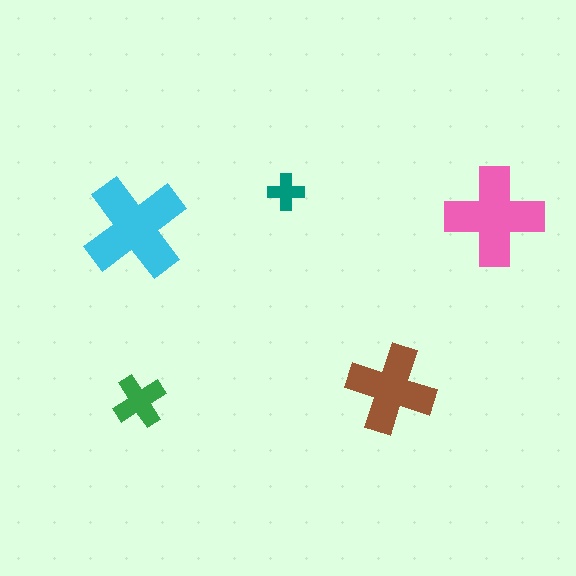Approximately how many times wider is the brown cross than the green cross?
About 1.5 times wider.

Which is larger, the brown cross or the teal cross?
The brown one.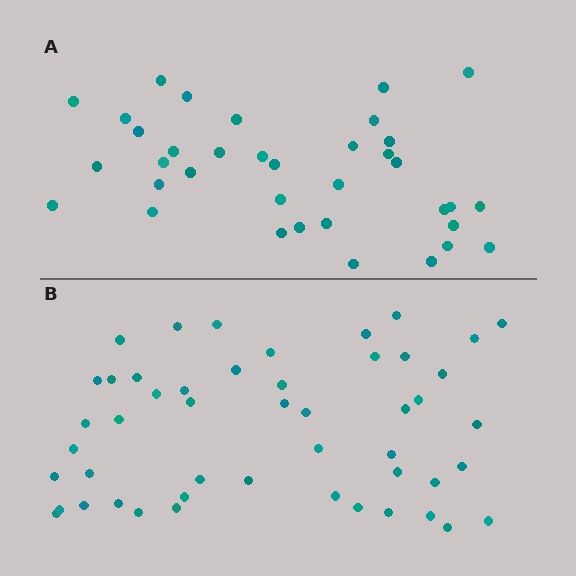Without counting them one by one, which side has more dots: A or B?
Region B (the bottom region) has more dots.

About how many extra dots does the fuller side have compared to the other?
Region B has approximately 15 more dots than region A.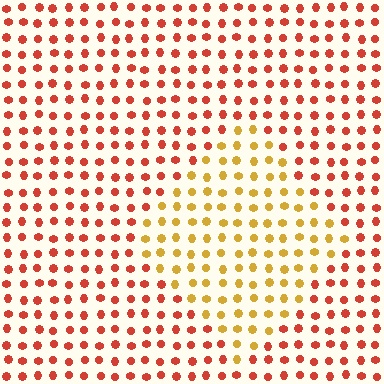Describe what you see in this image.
The image is filled with small red elements in a uniform arrangement. A diamond-shaped region is visible where the elements are tinted to a slightly different hue, forming a subtle color boundary.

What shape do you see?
I see a diamond.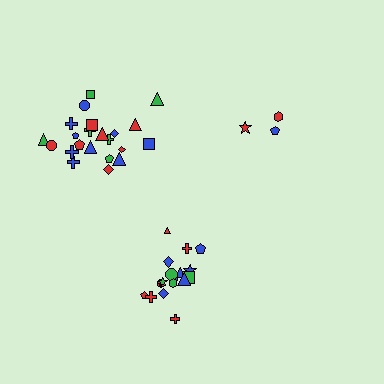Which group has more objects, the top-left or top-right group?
The top-left group.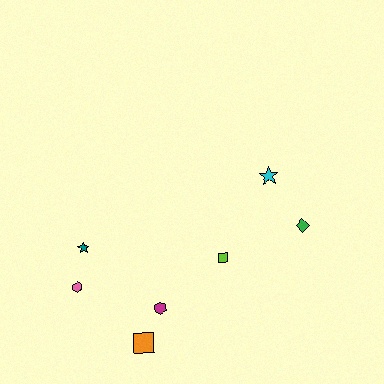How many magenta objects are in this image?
There is 1 magenta object.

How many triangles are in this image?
There are no triangles.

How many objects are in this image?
There are 7 objects.